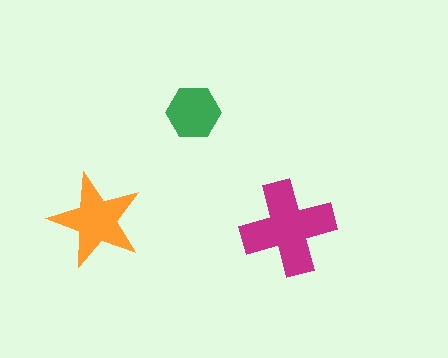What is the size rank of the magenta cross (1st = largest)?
1st.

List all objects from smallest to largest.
The green hexagon, the orange star, the magenta cross.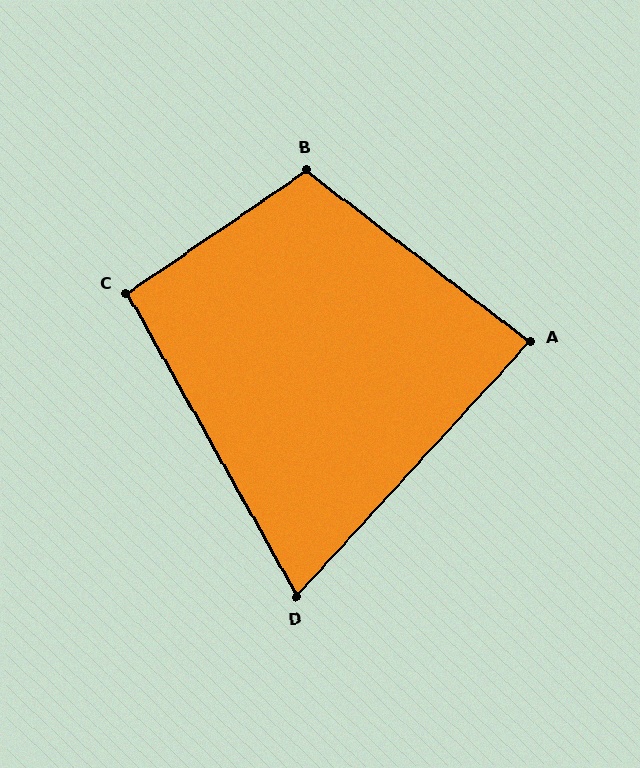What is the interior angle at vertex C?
Approximately 95 degrees (obtuse).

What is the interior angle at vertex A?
Approximately 85 degrees (acute).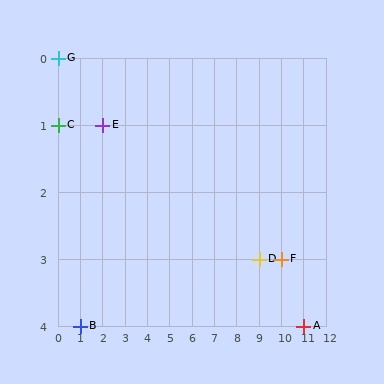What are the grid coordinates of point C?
Point C is at grid coordinates (0, 1).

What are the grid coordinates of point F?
Point F is at grid coordinates (10, 3).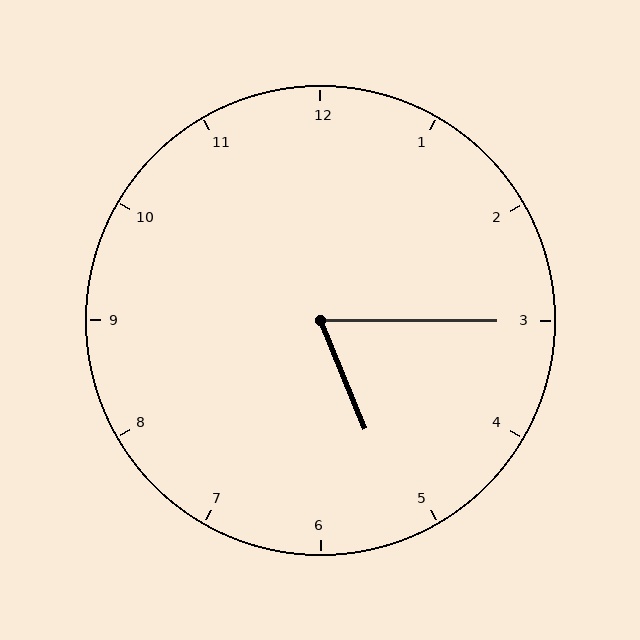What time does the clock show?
5:15.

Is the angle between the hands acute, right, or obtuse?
It is acute.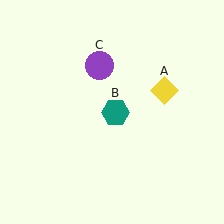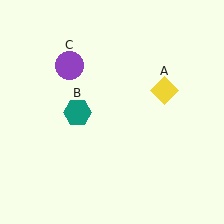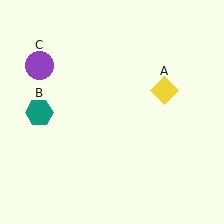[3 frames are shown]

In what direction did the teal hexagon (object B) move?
The teal hexagon (object B) moved left.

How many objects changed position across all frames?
2 objects changed position: teal hexagon (object B), purple circle (object C).